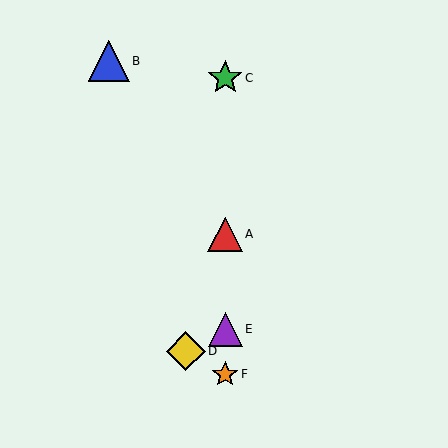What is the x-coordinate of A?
Object A is at x≈225.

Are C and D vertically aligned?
No, C is at x≈225 and D is at x≈186.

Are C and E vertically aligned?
Yes, both are at x≈225.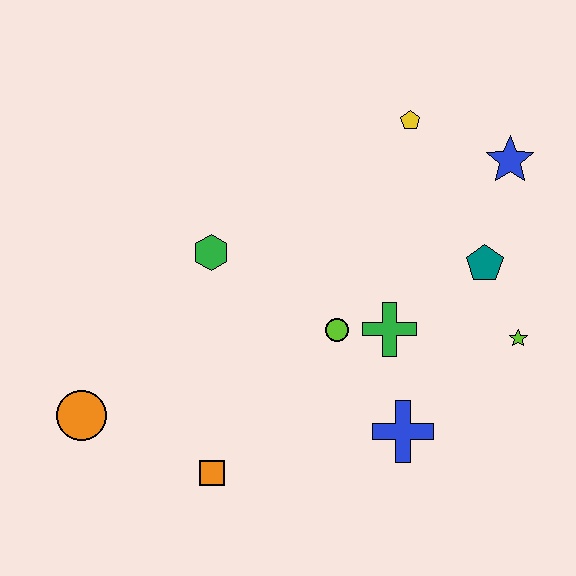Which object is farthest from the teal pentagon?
The orange circle is farthest from the teal pentagon.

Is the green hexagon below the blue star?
Yes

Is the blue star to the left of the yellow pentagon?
No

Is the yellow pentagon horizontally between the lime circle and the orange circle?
No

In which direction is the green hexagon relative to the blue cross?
The green hexagon is to the left of the blue cross.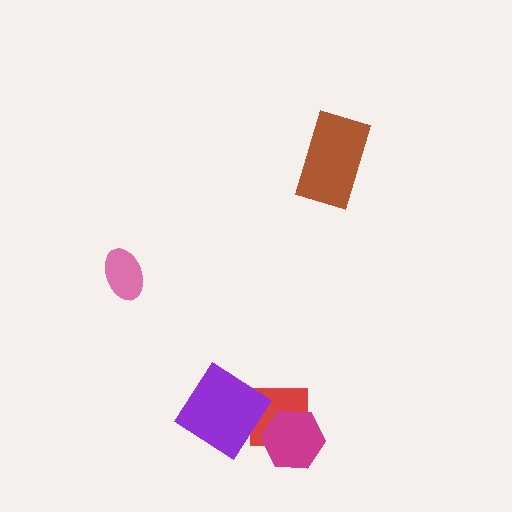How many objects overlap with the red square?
2 objects overlap with the red square.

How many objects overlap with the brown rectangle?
0 objects overlap with the brown rectangle.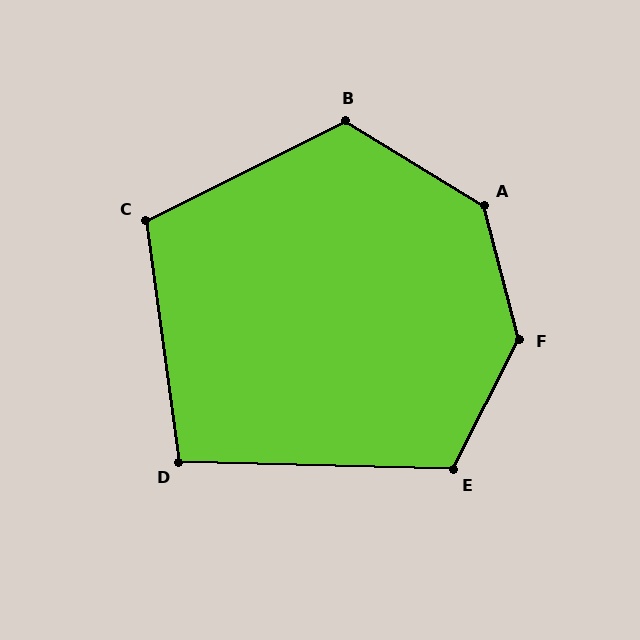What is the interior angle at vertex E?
Approximately 115 degrees (obtuse).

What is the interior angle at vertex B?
Approximately 122 degrees (obtuse).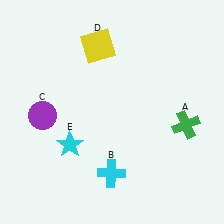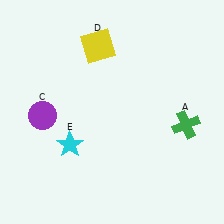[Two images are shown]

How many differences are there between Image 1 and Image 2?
There is 1 difference between the two images.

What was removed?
The cyan cross (B) was removed in Image 2.